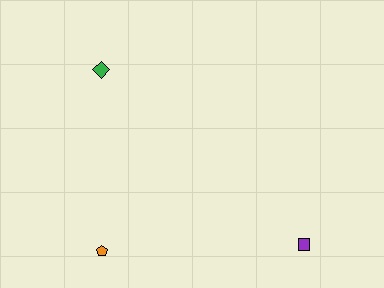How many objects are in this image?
There are 3 objects.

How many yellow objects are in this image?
There are no yellow objects.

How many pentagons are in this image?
There is 1 pentagon.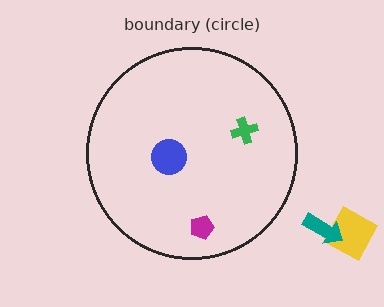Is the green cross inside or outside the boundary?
Inside.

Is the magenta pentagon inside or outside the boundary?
Inside.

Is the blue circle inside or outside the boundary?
Inside.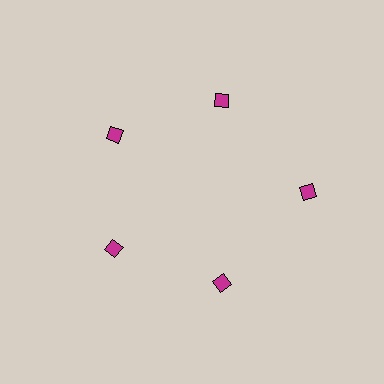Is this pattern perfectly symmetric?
No. The 5 magenta diamonds are arranged in a ring, but one element near the 3 o'clock position is pushed outward from the center, breaking the 5-fold rotational symmetry.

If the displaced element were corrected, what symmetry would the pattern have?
It would have 5-fold rotational symmetry — the pattern would map onto itself every 72 degrees.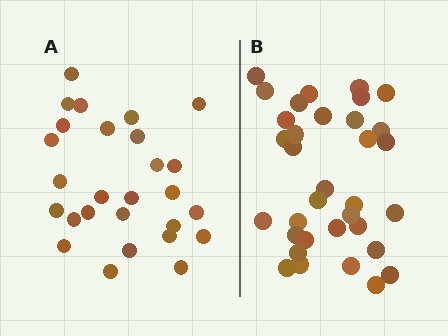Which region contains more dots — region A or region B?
Region B (the right region) has more dots.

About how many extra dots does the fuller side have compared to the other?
Region B has roughly 8 or so more dots than region A.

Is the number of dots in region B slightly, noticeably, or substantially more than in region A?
Region B has noticeably more, but not dramatically so. The ratio is roughly 1.3 to 1.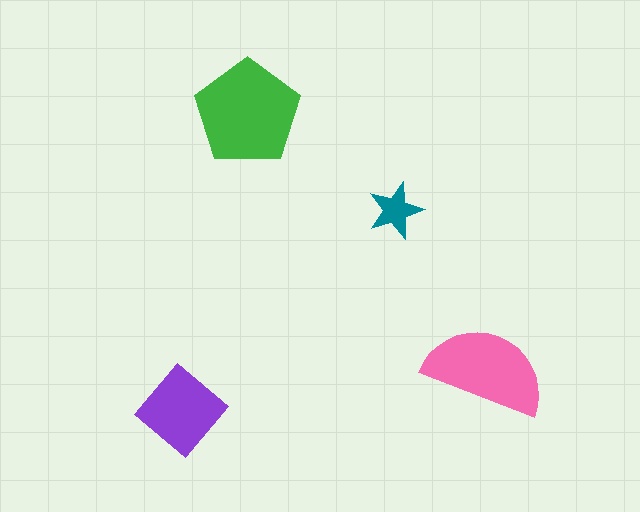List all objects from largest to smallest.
The green pentagon, the pink semicircle, the purple diamond, the teal star.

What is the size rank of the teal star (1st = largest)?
4th.